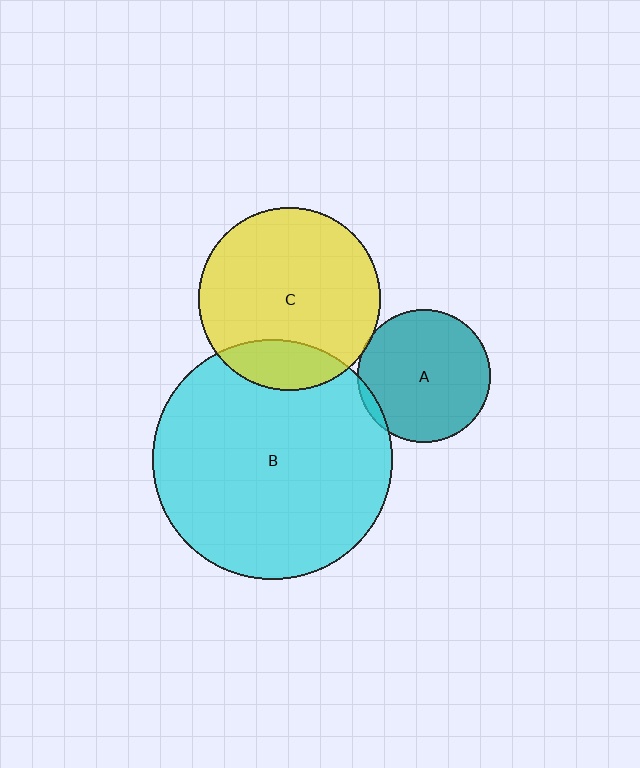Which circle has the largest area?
Circle B (cyan).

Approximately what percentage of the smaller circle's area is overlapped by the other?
Approximately 5%.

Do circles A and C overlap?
Yes.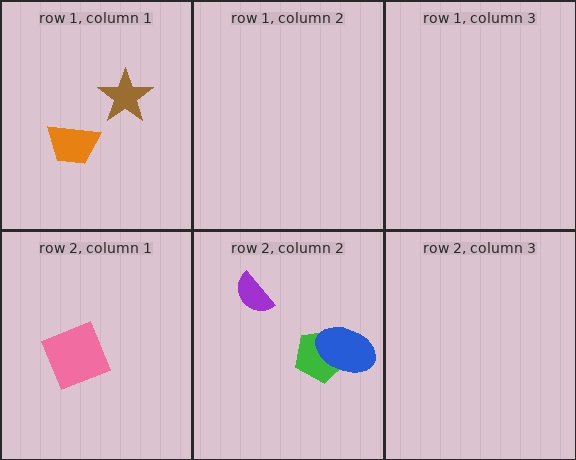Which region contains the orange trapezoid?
The row 1, column 1 region.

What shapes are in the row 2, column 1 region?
The pink square.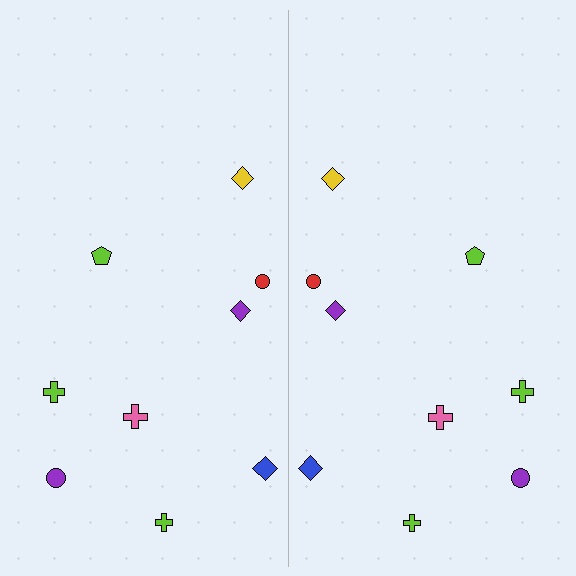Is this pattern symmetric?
Yes, this pattern has bilateral (reflection) symmetry.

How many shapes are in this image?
There are 18 shapes in this image.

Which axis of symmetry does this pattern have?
The pattern has a vertical axis of symmetry running through the center of the image.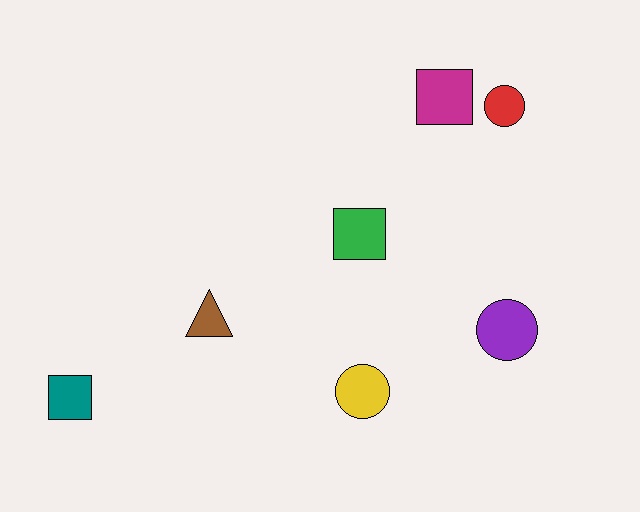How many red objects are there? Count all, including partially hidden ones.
There is 1 red object.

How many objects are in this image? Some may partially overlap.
There are 7 objects.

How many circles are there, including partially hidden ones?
There are 3 circles.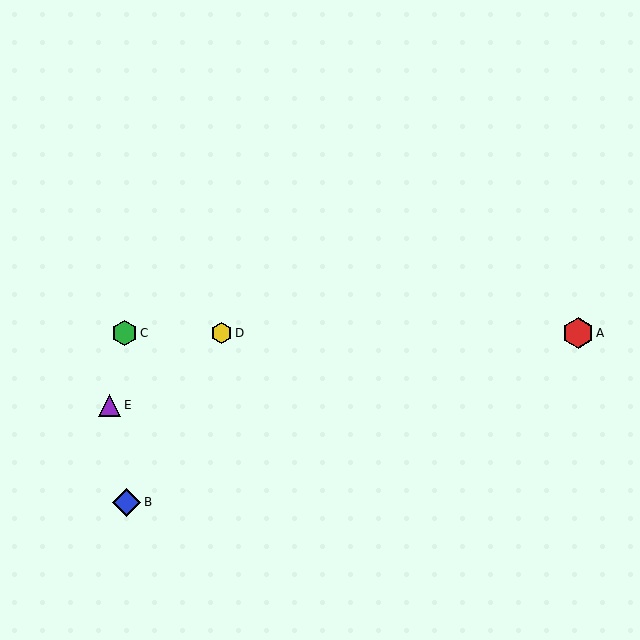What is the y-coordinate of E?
Object E is at y≈405.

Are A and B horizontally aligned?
No, A is at y≈333 and B is at y≈502.